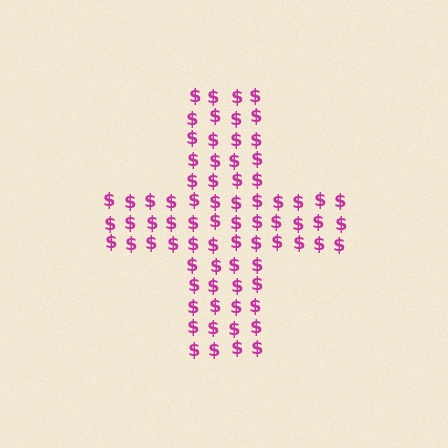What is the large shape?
The large shape is a cross.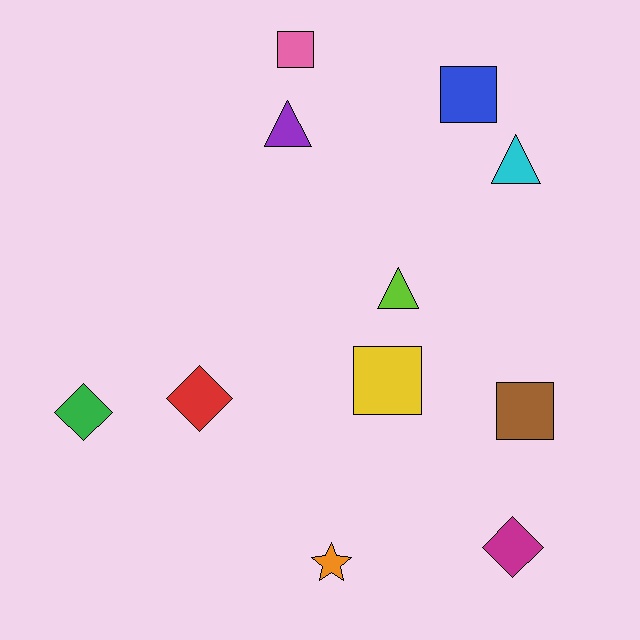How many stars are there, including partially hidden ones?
There is 1 star.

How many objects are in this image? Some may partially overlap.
There are 11 objects.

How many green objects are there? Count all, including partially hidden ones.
There is 1 green object.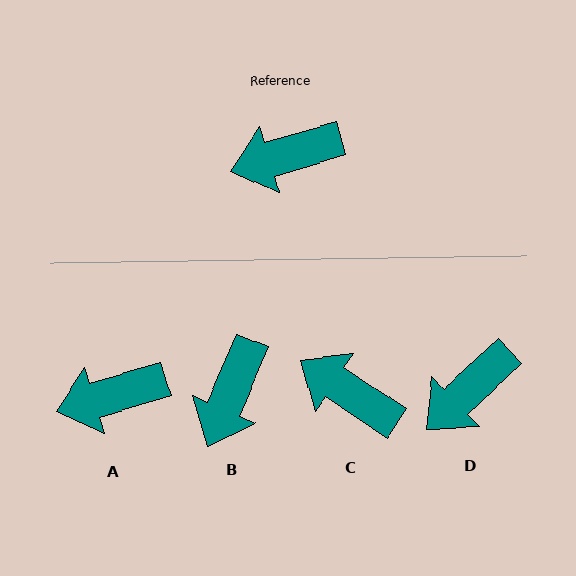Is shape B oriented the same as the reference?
No, it is off by about 51 degrees.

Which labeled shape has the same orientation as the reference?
A.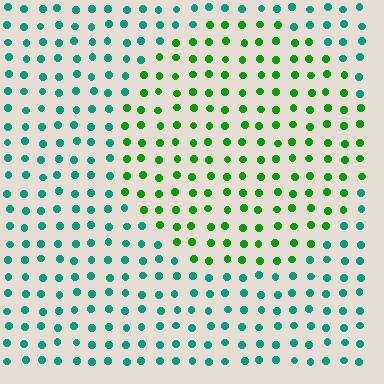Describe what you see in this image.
The image is filled with small teal elements in a uniform arrangement. A circle-shaped region is visible where the elements are tinted to a slightly different hue, forming a subtle color boundary.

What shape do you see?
I see a circle.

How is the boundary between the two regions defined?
The boundary is defined purely by a slight shift in hue (about 47 degrees). Spacing, size, and orientation are identical on both sides.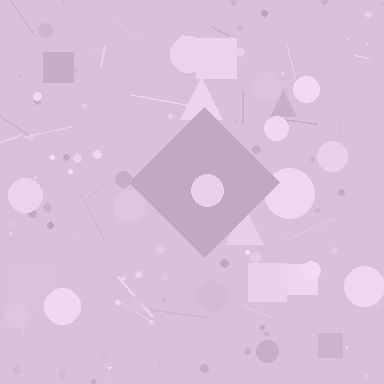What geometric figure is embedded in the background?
A diamond is embedded in the background.